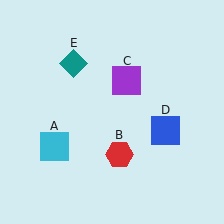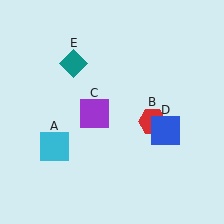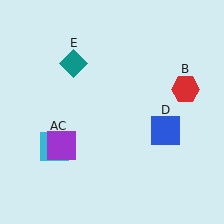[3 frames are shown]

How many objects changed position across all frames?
2 objects changed position: red hexagon (object B), purple square (object C).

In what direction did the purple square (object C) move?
The purple square (object C) moved down and to the left.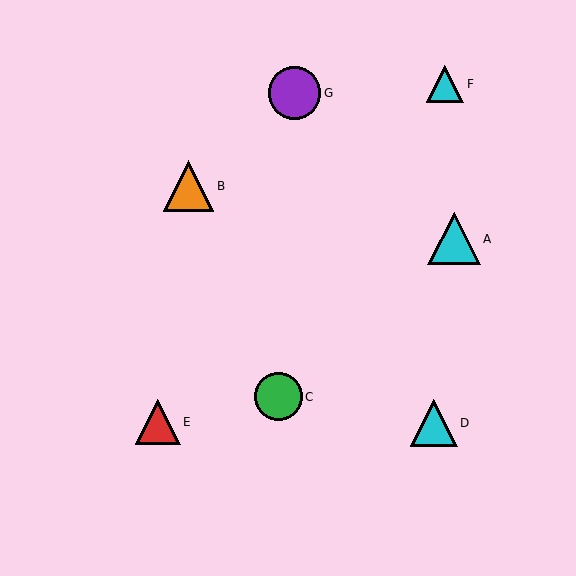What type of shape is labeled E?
Shape E is a red triangle.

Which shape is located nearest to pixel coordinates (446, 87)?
The cyan triangle (labeled F) at (445, 84) is nearest to that location.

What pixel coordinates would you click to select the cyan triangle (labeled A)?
Click at (454, 239) to select the cyan triangle A.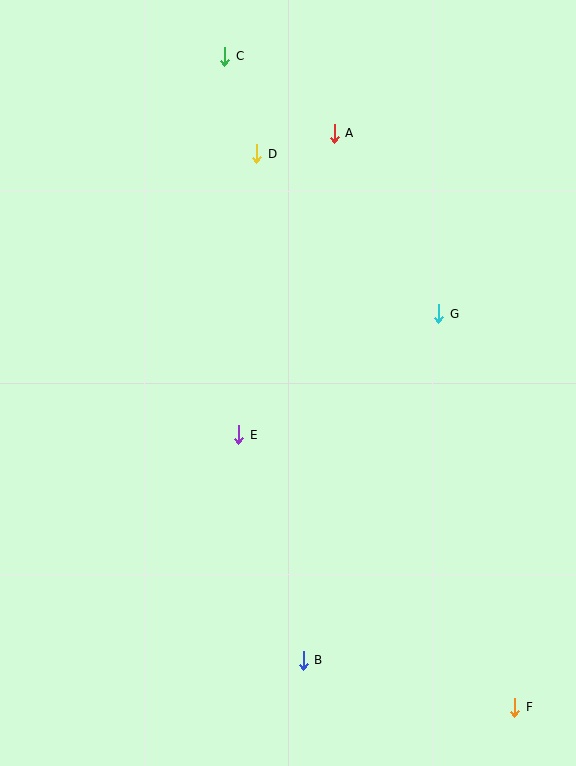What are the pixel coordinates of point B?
Point B is at (303, 660).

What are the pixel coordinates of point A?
Point A is at (334, 133).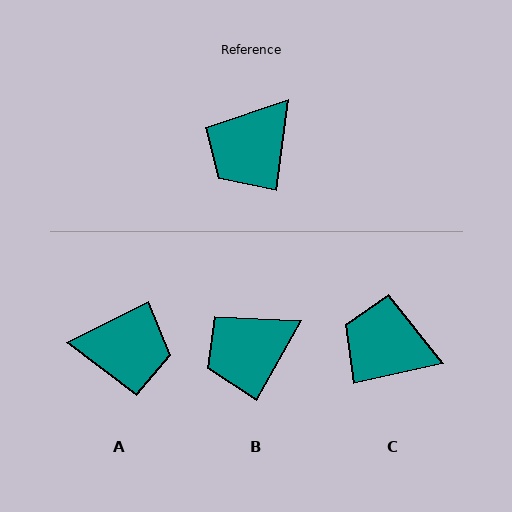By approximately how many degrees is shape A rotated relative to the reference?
Approximately 124 degrees counter-clockwise.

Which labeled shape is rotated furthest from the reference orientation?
A, about 124 degrees away.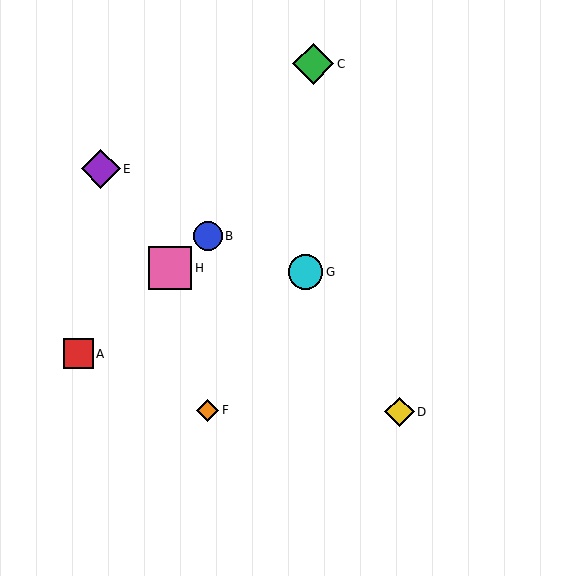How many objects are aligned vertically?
2 objects (B, F) are aligned vertically.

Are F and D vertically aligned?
No, F is at x≈208 and D is at x≈400.